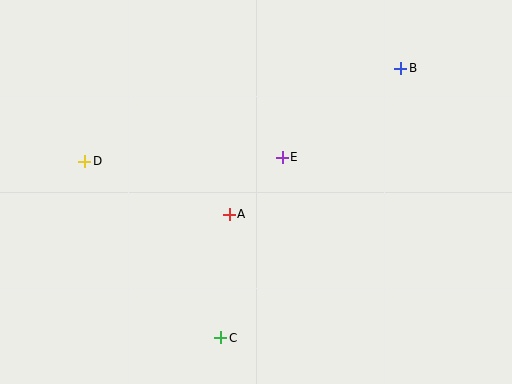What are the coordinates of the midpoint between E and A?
The midpoint between E and A is at (256, 186).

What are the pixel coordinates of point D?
Point D is at (85, 162).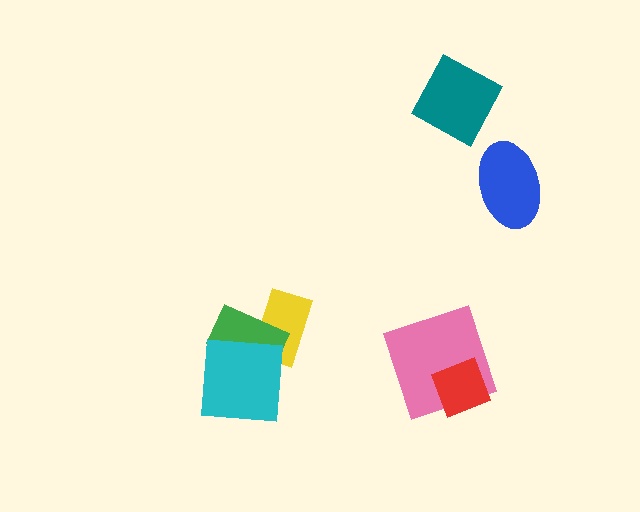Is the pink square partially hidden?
Yes, it is partially covered by another shape.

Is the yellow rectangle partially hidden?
Yes, it is partially covered by another shape.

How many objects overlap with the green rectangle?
2 objects overlap with the green rectangle.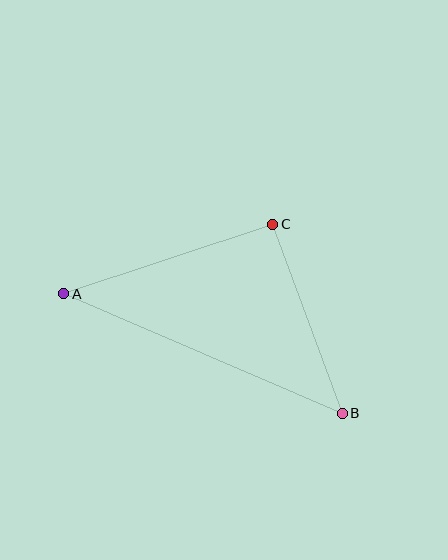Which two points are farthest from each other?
Points A and B are farthest from each other.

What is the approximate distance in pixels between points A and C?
The distance between A and C is approximately 221 pixels.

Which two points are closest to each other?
Points B and C are closest to each other.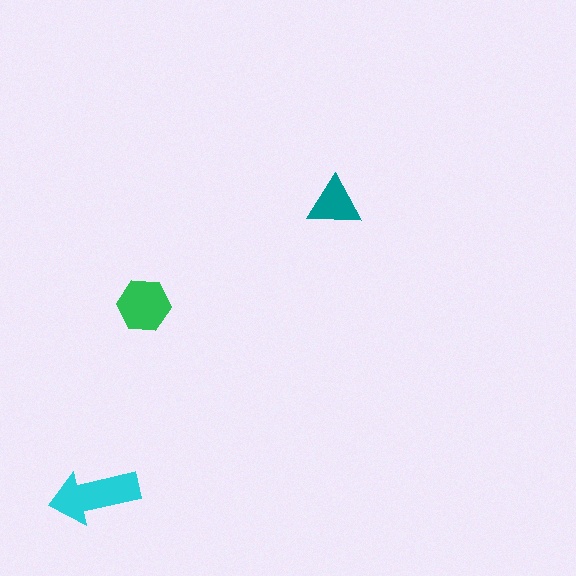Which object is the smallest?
The teal triangle.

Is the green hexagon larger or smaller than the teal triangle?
Larger.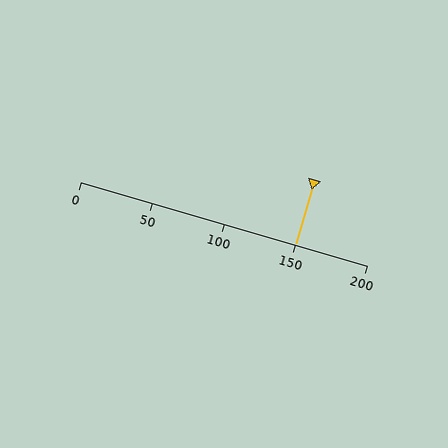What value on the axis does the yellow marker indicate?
The marker indicates approximately 150.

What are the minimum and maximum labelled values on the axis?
The axis runs from 0 to 200.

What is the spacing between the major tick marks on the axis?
The major ticks are spaced 50 apart.